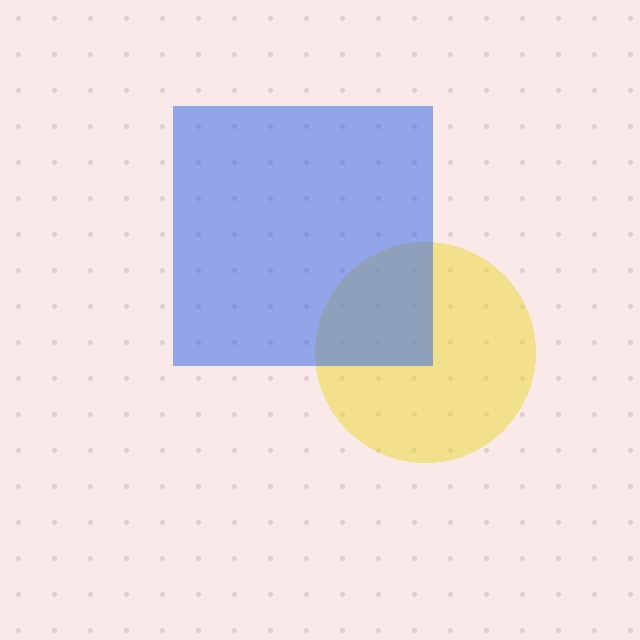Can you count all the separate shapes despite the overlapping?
Yes, there are 2 separate shapes.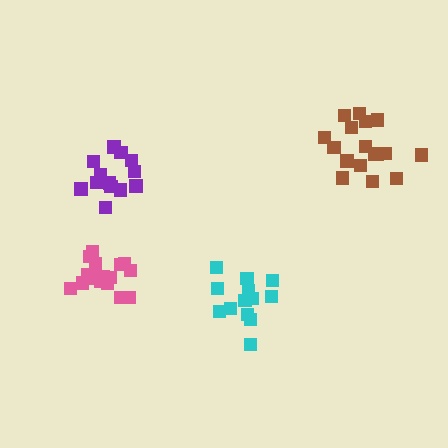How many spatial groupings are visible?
There are 4 spatial groupings.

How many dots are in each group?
Group 1: 13 dots, Group 2: 14 dots, Group 3: 17 dots, Group 4: 18 dots (62 total).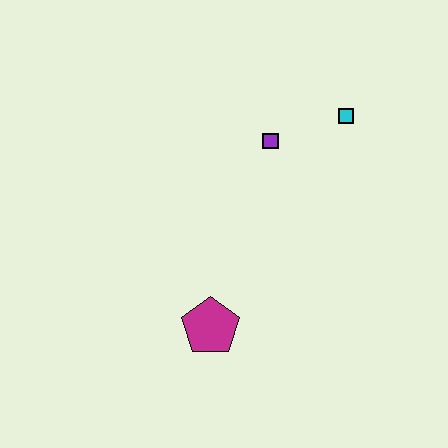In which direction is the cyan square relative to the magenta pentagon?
The cyan square is above the magenta pentagon.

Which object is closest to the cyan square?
The purple square is closest to the cyan square.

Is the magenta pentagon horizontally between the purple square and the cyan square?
No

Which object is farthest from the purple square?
The magenta pentagon is farthest from the purple square.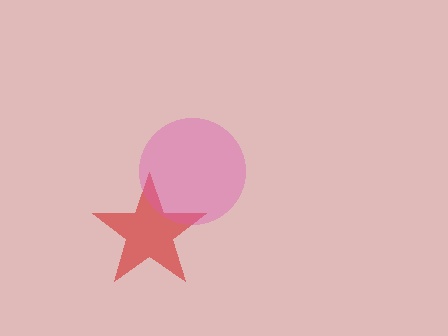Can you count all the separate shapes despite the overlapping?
Yes, there are 2 separate shapes.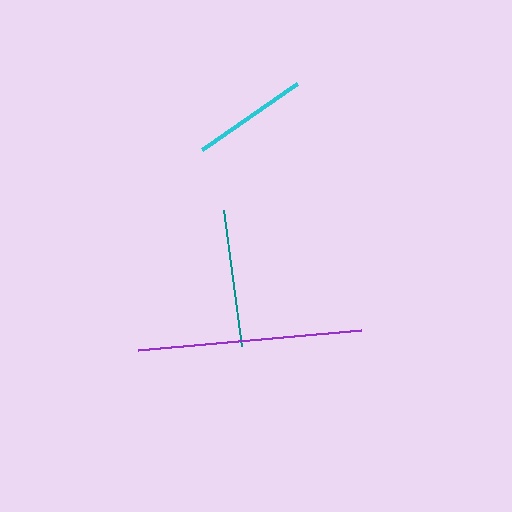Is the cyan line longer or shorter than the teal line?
The teal line is longer than the cyan line.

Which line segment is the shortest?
The cyan line is the shortest at approximately 116 pixels.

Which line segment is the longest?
The purple line is the longest at approximately 223 pixels.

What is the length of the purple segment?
The purple segment is approximately 223 pixels long.